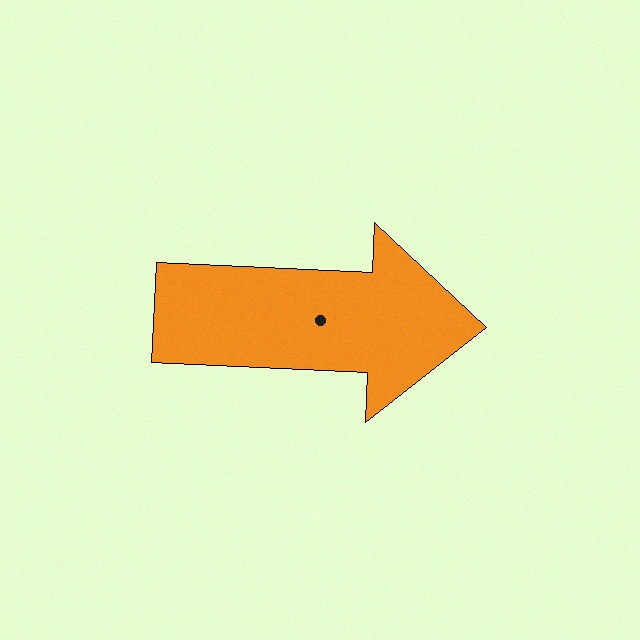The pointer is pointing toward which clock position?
Roughly 3 o'clock.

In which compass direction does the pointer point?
East.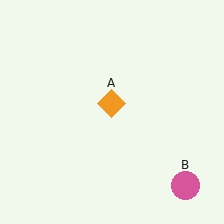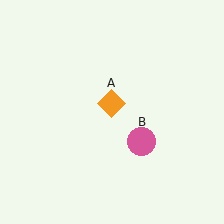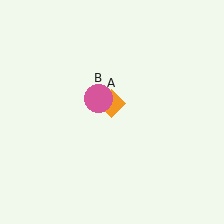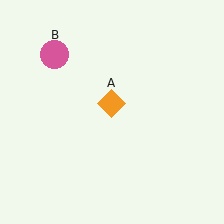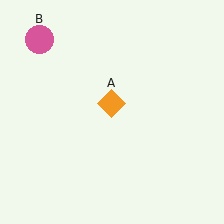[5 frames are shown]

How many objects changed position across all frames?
1 object changed position: pink circle (object B).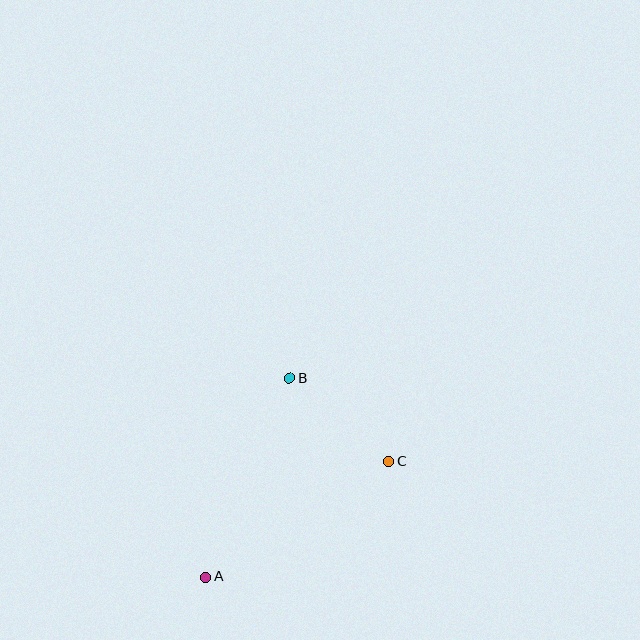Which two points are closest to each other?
Points B and C are closest to each other.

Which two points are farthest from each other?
Points A and C are farthest from each other.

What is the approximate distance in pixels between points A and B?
The distance between A and B is approximately 216 pixels.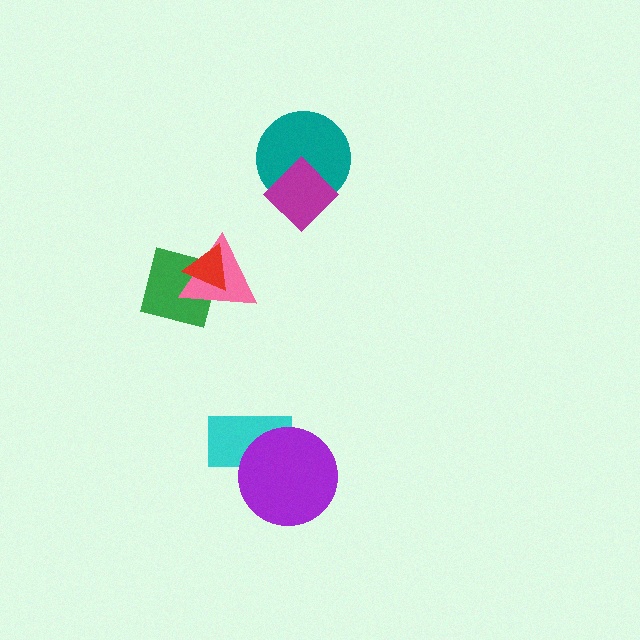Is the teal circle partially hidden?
Yes, it is partially covered by another shape.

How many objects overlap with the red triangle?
2 objects overlap with the red triangle.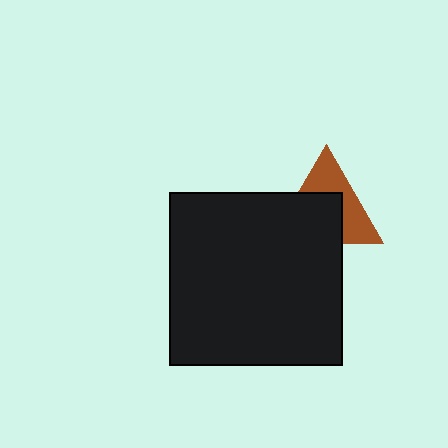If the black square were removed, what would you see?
You would see the complete brown triangle.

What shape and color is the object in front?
The object in front is a black square.